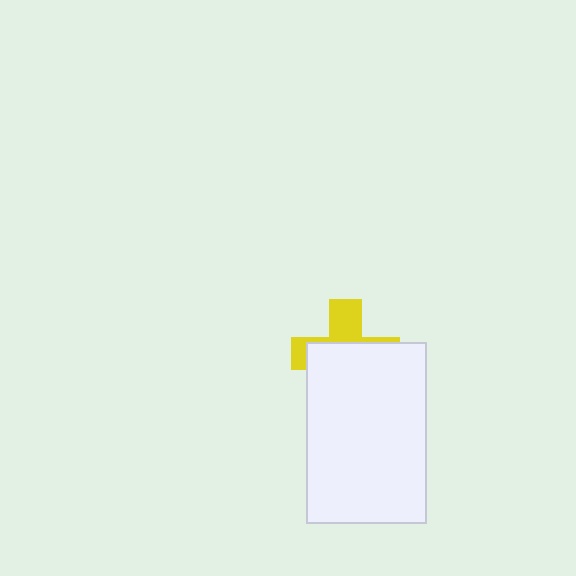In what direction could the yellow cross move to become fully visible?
The yellow cross could move up. That would shift it out from behind the white rectangle entirely.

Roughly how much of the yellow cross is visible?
A small part of it is visible (roughly 35%).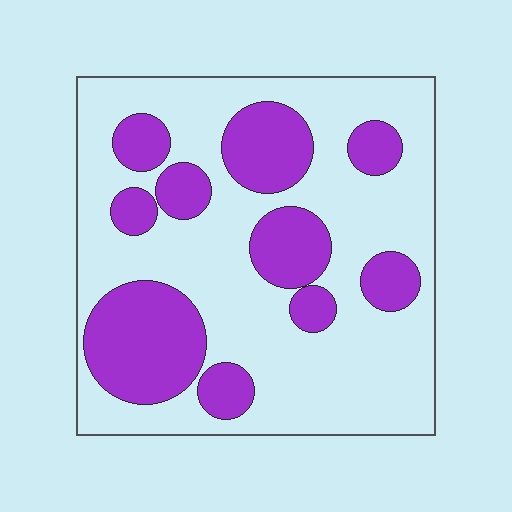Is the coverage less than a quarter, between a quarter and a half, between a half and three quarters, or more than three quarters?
Between a quarter and a half.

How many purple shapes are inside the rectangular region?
10.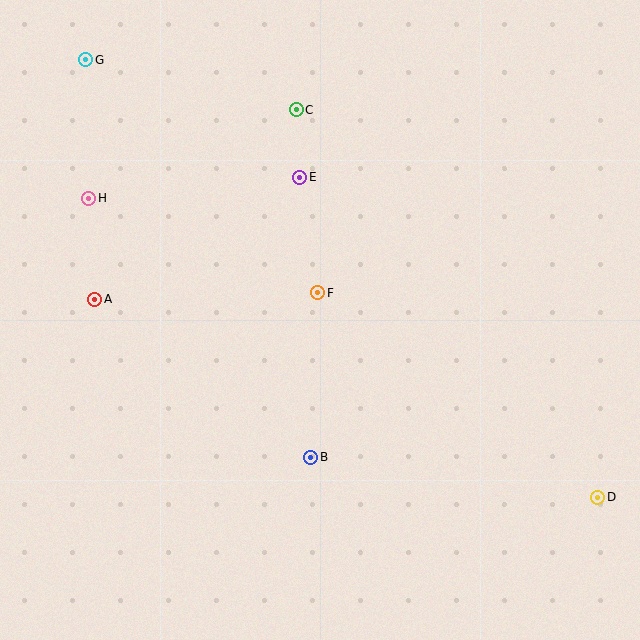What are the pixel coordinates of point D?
Point D is at (598, 497).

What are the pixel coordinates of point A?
Point A is at (95, 299).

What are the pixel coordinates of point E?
Point E is at (300, 177).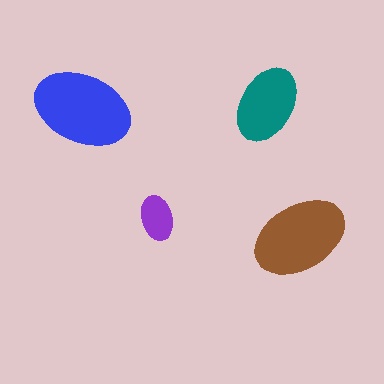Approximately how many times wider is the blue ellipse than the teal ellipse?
About 1.5 times wider.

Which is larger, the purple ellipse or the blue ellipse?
The blue one.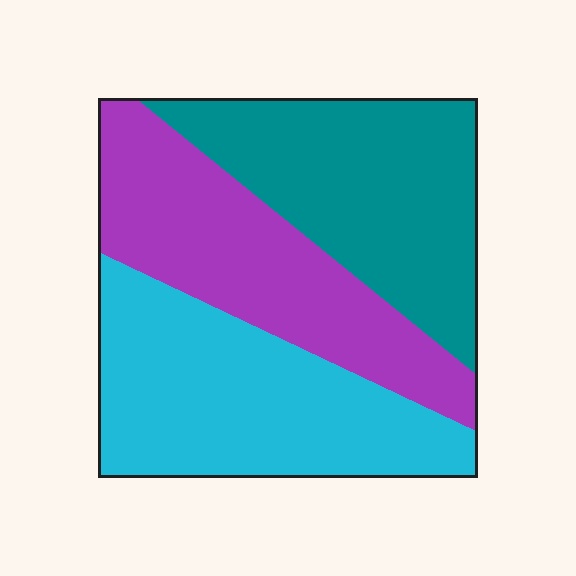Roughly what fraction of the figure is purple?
Purple takes up between a quarter and a half of the figure.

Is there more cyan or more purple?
Cyan.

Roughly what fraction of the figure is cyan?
Cyan takes up between a quarter and a half of the figure.